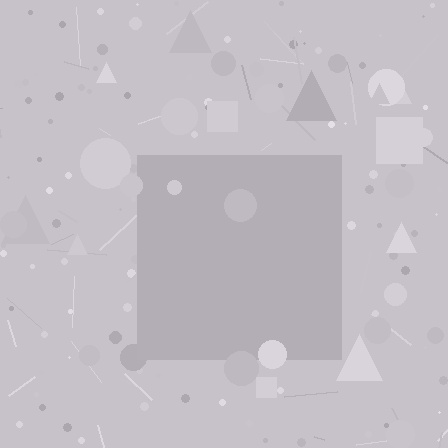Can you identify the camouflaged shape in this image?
The camouflaged shape is a square.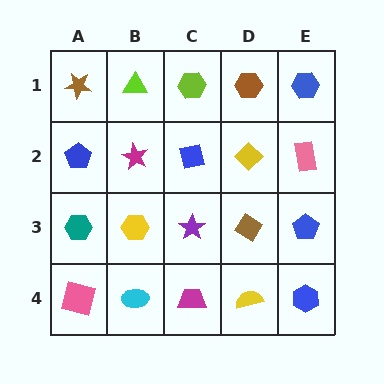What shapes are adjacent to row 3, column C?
A blue square (row 2, column C), a magenta trapezoid (row 4, column C), a yellow hexagon (row 3, column B), a brown diamond (row 3, column D).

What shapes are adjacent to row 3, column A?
A blue pentagon (row 2, column A), a pink square (row 4, column A), a yellow hexagon (row 3, column B).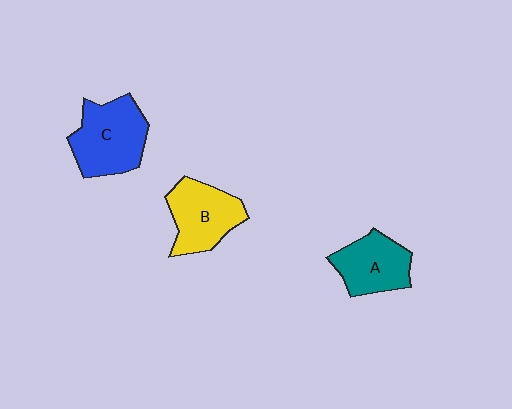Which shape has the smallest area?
Shape A (teal).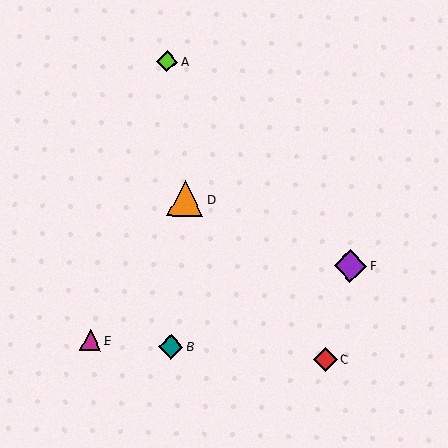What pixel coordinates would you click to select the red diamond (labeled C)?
Click at (325, 359) to select the red diamond C.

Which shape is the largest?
The orange triangle (labeled D) is the largest.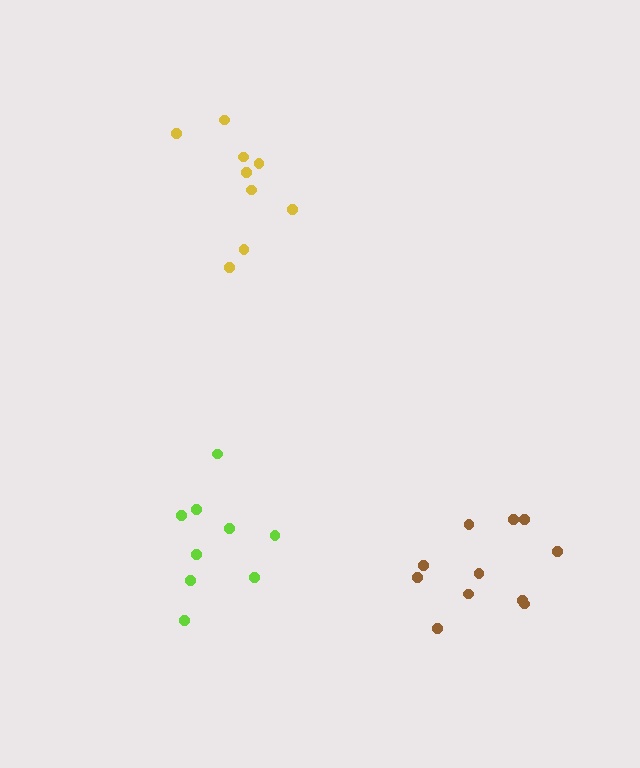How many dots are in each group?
Group 1: 9 dots, Group 2: 9 dots, Group 3: 11 dots (29 total).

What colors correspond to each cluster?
The clusters are colored: yellow, lime, brown.